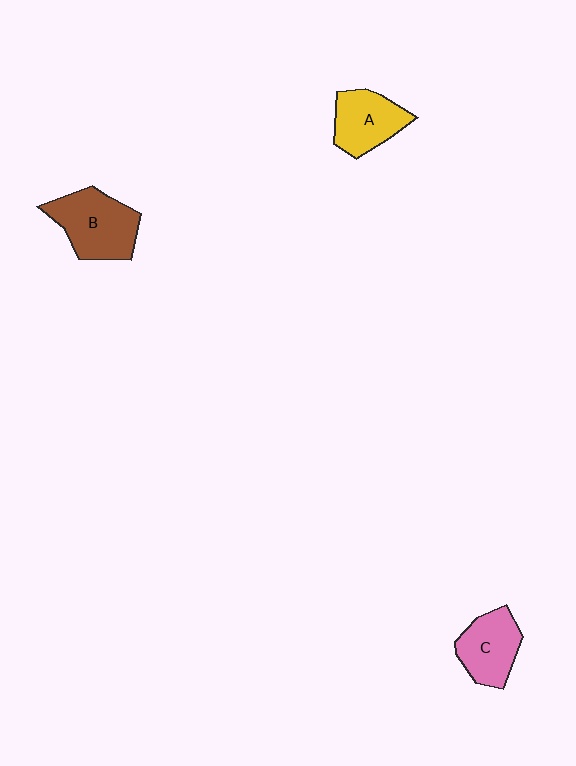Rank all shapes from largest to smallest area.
From largest to smallest: B (brown), C (pink), A (yellow).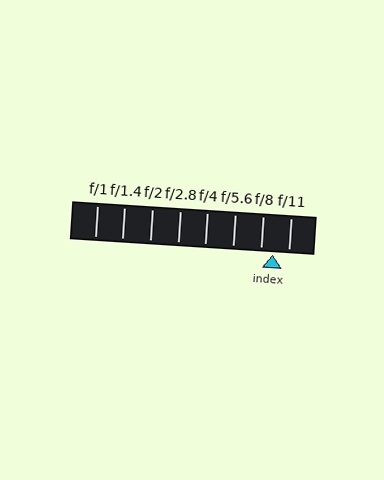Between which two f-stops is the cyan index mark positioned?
The index mark is between f/8 and f/11.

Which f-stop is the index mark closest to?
The index mark is closest to f/8.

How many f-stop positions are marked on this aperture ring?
There are 8 f-stop positions marked.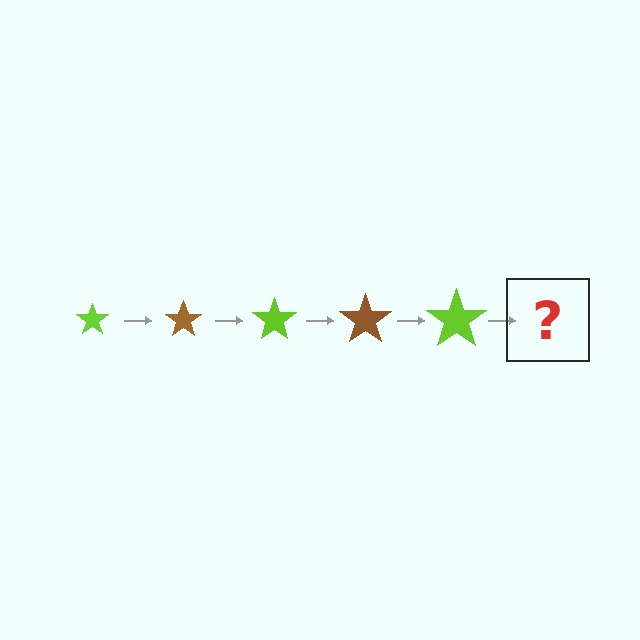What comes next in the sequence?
The next element should be a brown star, larger than the previous one.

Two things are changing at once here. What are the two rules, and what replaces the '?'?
The two rules are that the star grows larger each step and the color cycles through lime and brown. The '?' should be a brown star, larger than the previous one.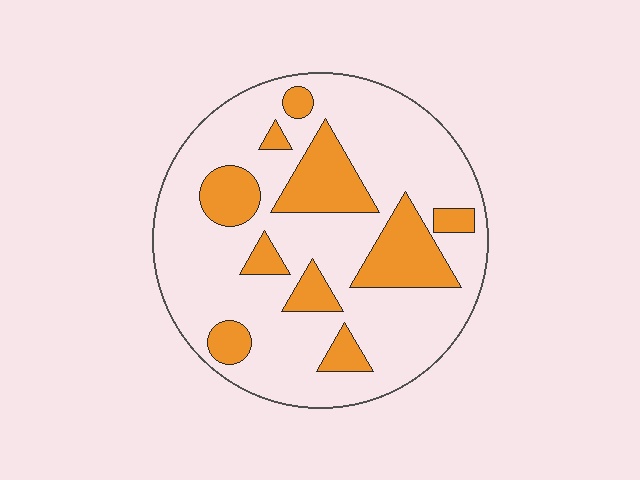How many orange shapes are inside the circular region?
10.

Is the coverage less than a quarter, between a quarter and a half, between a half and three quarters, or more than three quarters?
Less than a quarter.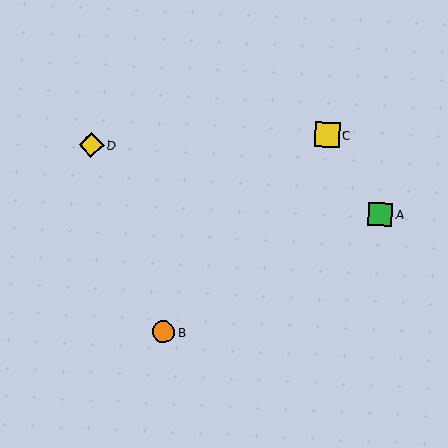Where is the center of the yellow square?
The center of the yellow square is at (327, 135).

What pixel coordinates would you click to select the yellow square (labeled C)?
Click at (327, 135) to select the yellow square C.